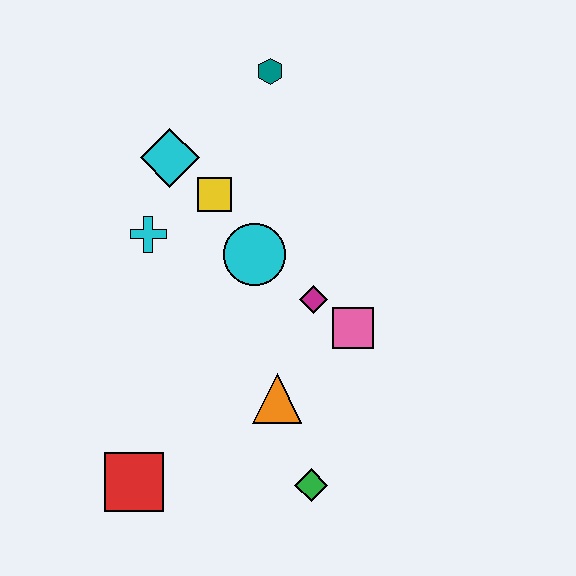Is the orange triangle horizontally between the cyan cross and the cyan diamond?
No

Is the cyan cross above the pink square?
Yes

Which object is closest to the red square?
The orange triangle is closest to the red square.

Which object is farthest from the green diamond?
The teal hexagon is farthest from the green diamond.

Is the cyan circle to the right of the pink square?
No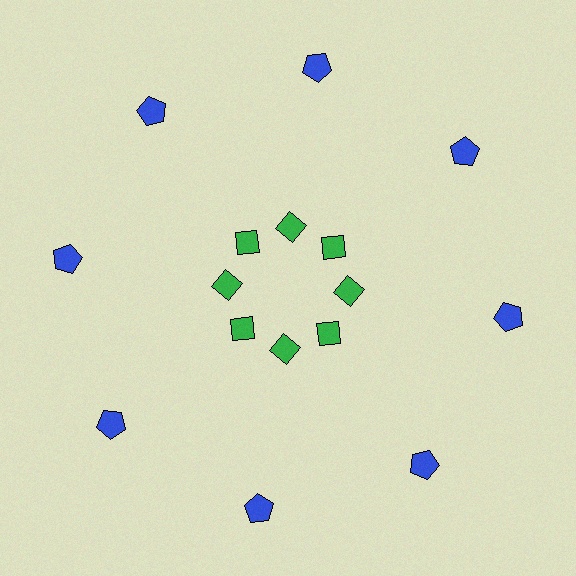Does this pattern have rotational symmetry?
Yes, this pattern has 8-fold rotational symmetry. It looks the same after rotating 45 degrees around the center.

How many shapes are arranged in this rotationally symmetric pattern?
There are 16 shapes, arranged in 8 groups of 2.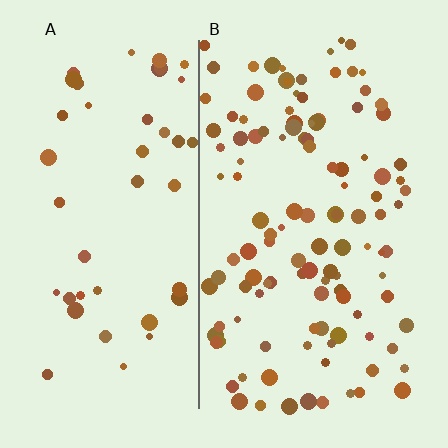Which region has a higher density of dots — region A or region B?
B (the right).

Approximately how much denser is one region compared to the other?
Approximately 2.7× — region B over region A.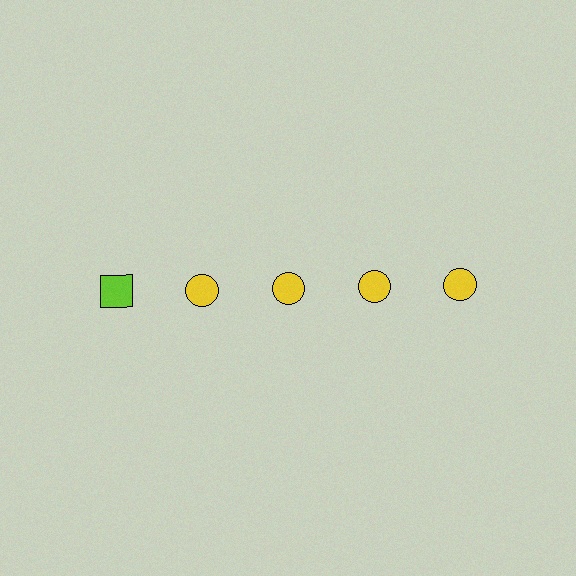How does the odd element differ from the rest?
It differs in both color (lime instead of yellow) and shape (square instead of circle).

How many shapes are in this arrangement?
There are 5 shapes arranged in a grid pattern.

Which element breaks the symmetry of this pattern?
The lime square in the top row, leftmost column breaks the symmetry. All other shapes are yellow circles.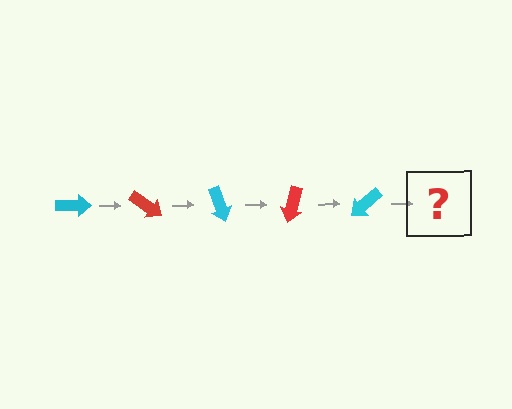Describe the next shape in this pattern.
It should be a red arrow, rotated 175 degrees from the start.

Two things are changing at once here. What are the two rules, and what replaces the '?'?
The two rules are that it rotates 35 degrees each step and the color cycles through cyan and red. The '?' should be a red arrow, rotated 175 degrees from the start.